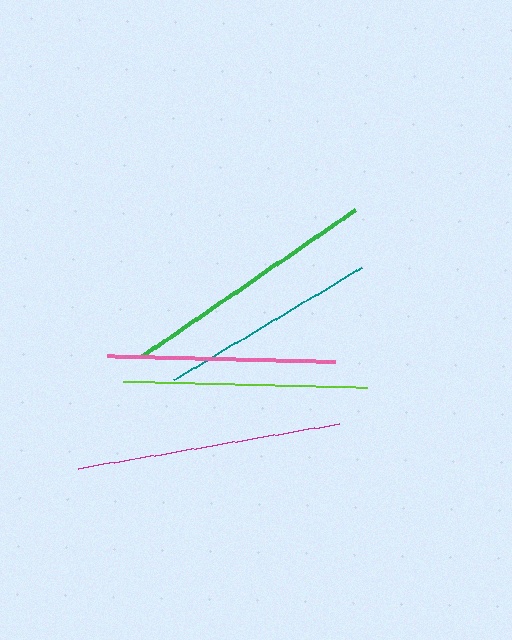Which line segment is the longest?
The magenta line is the longest at approximately 266 pixels.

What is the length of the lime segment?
The lime segment is approximately 244 pixels long.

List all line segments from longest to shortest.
From longest to shortest: magenta, green, lime, pink, teal.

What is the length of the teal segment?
The teal segment is approximately 219 pixels long.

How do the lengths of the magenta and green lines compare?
The magenta and green lines are approximately the same length.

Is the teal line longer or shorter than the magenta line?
The magenta line is longer than the teal line.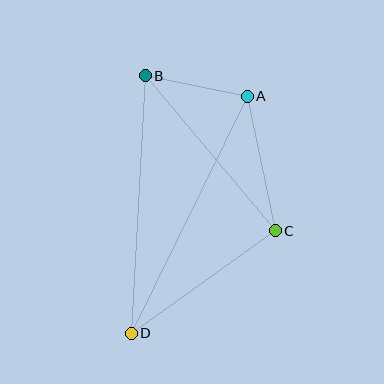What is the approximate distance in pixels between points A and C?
The distance between A and C is approximately 137 pixels.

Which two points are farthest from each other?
Points A and D are farthest from each other.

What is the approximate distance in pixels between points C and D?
The distance between C and D is approximately 177 pixels.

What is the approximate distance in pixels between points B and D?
The distance between B and D is approximately 258 pixels.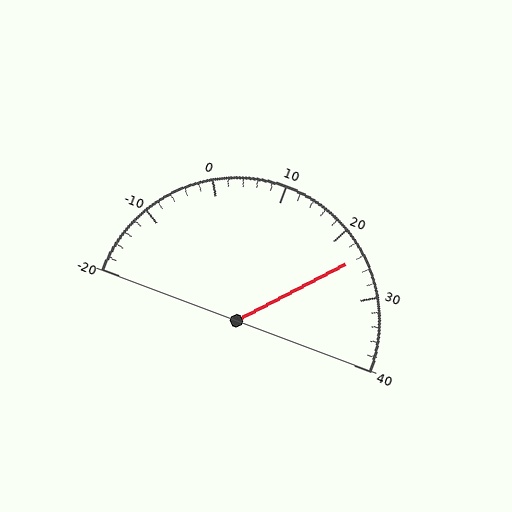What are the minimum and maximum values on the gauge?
The gauge ranges from -20 to 40.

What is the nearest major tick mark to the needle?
The nearest major tick mark is 20.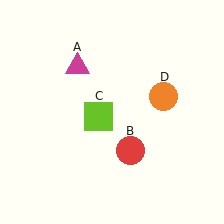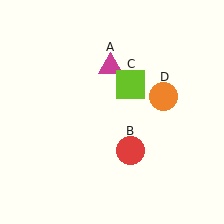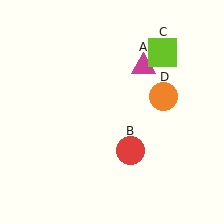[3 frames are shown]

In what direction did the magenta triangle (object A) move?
The magenta triangle (object A) moved right.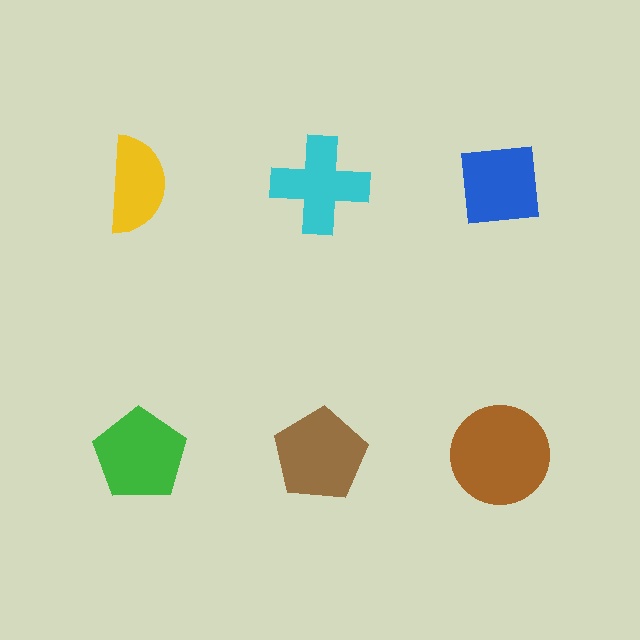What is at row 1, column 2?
A cyan cross.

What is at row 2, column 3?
A brown circle.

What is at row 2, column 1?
A green pentagon.